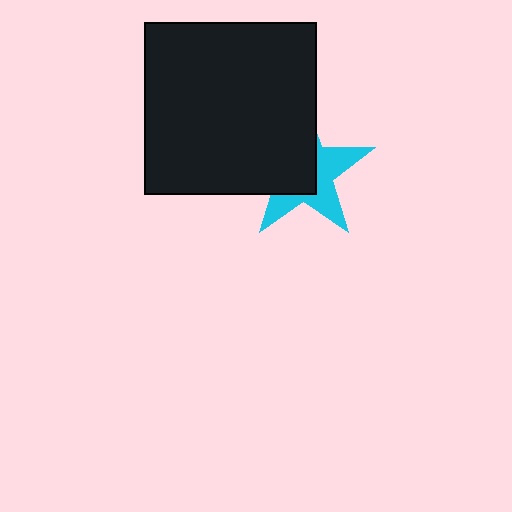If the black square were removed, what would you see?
You would see the complete cyan star.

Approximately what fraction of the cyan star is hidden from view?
Roughly 55% of the cyan star is hidden behind the black square.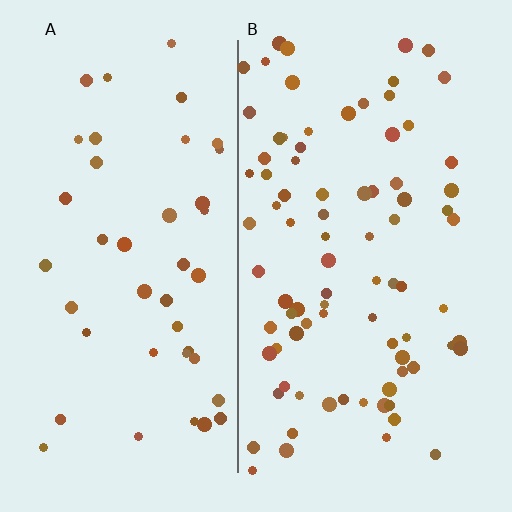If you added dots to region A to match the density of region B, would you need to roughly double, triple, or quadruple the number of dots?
Approximately double.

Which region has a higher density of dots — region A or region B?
B (the right).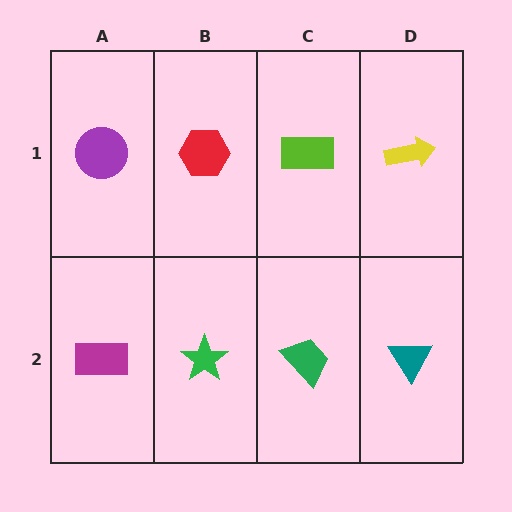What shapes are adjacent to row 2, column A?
A purple circle (row 1, column A), a green star (row 2, column B).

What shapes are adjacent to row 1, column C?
A green trapezoid (row 2, column C), a red hexagon (row 1, column B), a yellow arrow (row 1, column D).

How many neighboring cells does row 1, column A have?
2.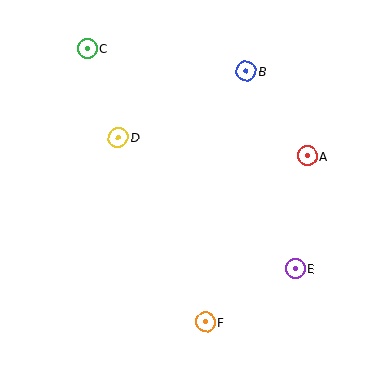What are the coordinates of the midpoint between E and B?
The midpoint between E and B is at (271, 170).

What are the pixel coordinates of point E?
Point E is at (295, 269).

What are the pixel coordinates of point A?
Point A is at (307, 156).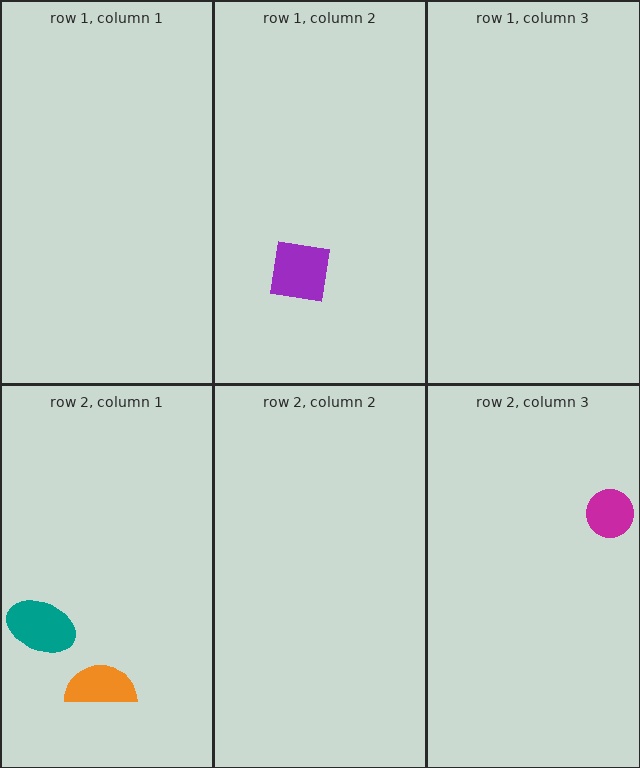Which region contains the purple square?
The row 1, column 2 region.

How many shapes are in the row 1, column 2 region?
1.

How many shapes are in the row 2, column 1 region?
2.